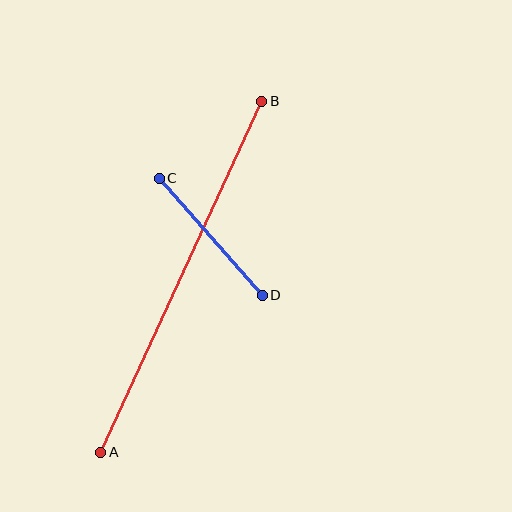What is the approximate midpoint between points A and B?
The midpoint is at approximately (181, 277) pixels.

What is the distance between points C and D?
The distance is approximately 156 pixels.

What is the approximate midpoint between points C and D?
The midpoint is at approximately (211, 237) pixels.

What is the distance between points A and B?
The distance is approximately 386 pixels.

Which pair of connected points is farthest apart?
Points A and B are farthest apart.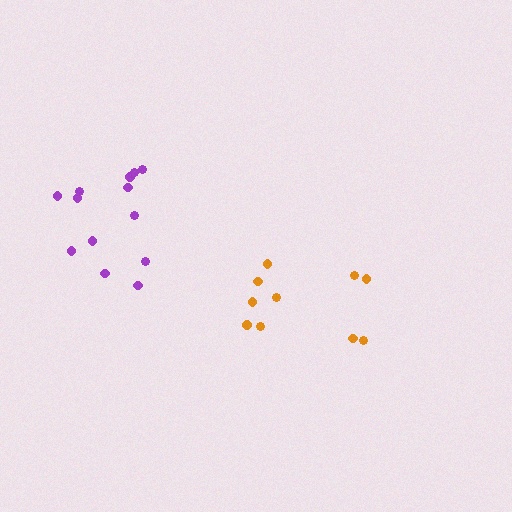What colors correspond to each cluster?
The clusters are colored: orange, purple.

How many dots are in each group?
Group 1: 10 dots, Group 2: 13 dots (23 total).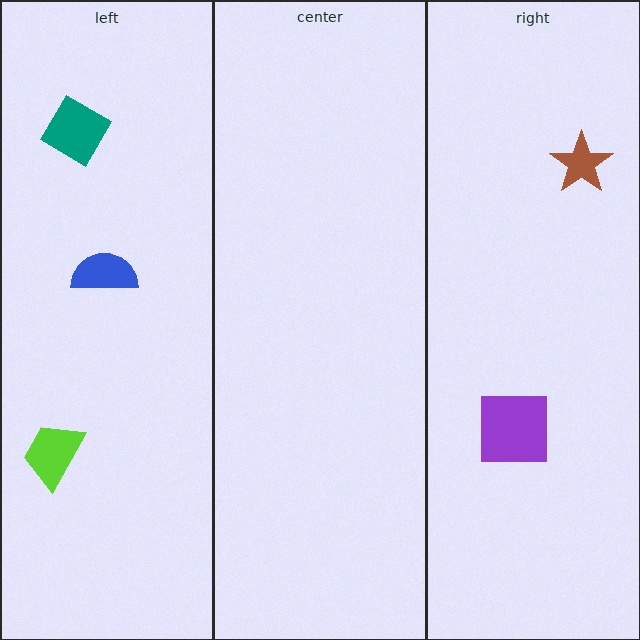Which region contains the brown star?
The right region.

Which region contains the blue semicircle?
The left region.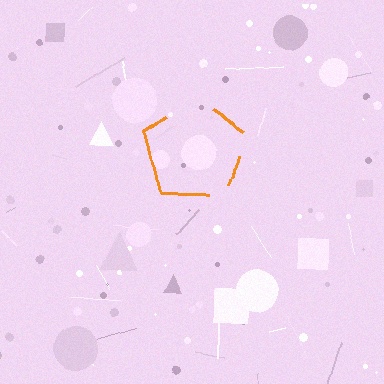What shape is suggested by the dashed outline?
The dashed outline suggests a pentagon.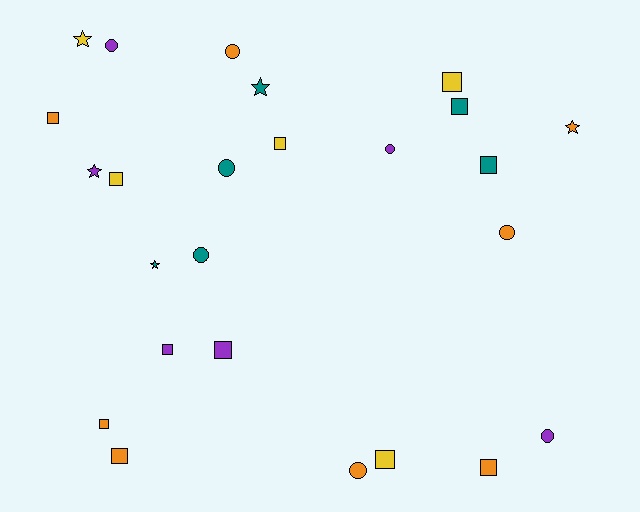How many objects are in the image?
There are 25 objects.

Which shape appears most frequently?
Square, with 12 objects.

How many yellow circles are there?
There are no yellow circles.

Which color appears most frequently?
Orange, with 8 objects.